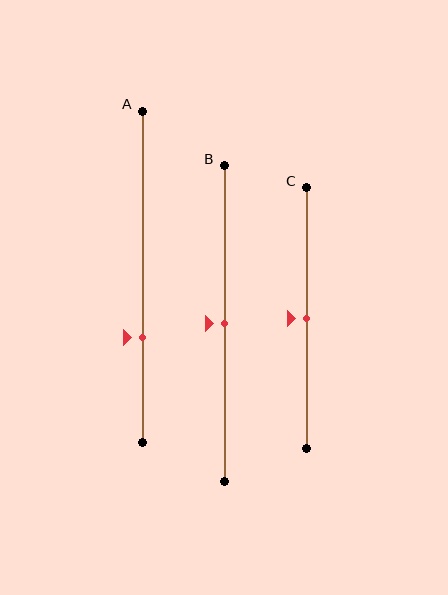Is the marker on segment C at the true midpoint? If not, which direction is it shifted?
Yes, the marker on segment C is at the true midpoint.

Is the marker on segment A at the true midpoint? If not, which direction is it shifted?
No, the marker on segment A is shifted downward by about 18% of the segment length.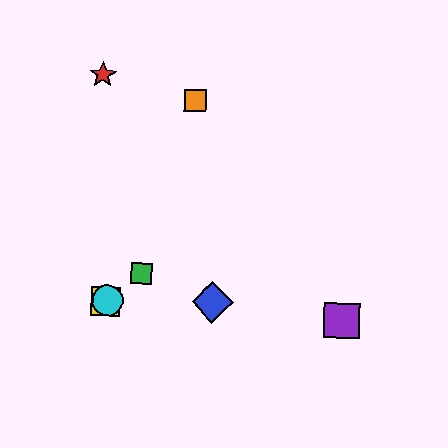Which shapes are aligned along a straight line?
The green square, the yellow square, the cyan circle are aligned along a straight line.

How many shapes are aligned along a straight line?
3 shapes (the green square, the yellow square, the cyan circle) are aligned along a straight line.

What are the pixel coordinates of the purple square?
The purple square is at (341, 321).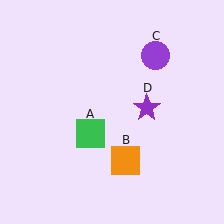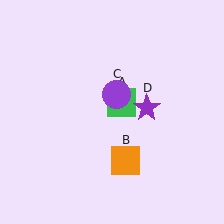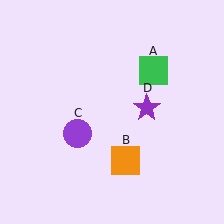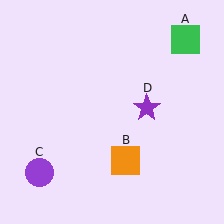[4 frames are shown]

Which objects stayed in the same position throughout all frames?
Orange square (object B) and purple star (object D) remained stationary.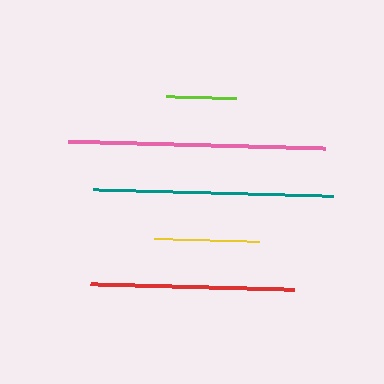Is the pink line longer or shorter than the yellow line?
The pink line is longer than the yellow line.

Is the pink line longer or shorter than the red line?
The pink line is longer than the red line.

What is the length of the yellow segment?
The yellow segment is approximately 105 pixels long.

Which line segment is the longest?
The pink line is the longest at approximately 257 pixels.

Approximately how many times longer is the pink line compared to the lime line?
The pink line is approximately 3.7 times the length of the lime line.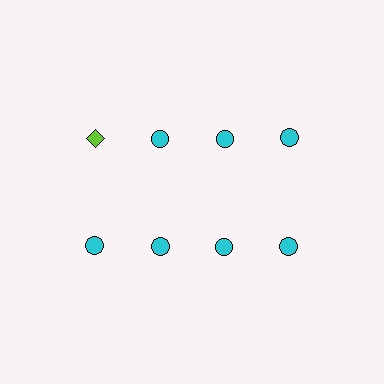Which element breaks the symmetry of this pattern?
The lime diamond in the top row, leftmost column breaks the symmetry. All other shapes are cyan circles.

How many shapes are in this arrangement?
There are 8 shapes arranged in a grid pattern.